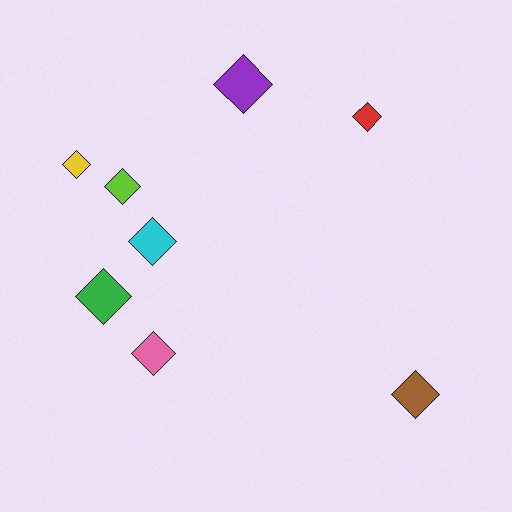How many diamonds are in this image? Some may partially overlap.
There are 8 diamonds.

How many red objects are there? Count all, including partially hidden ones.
There is 1 red object.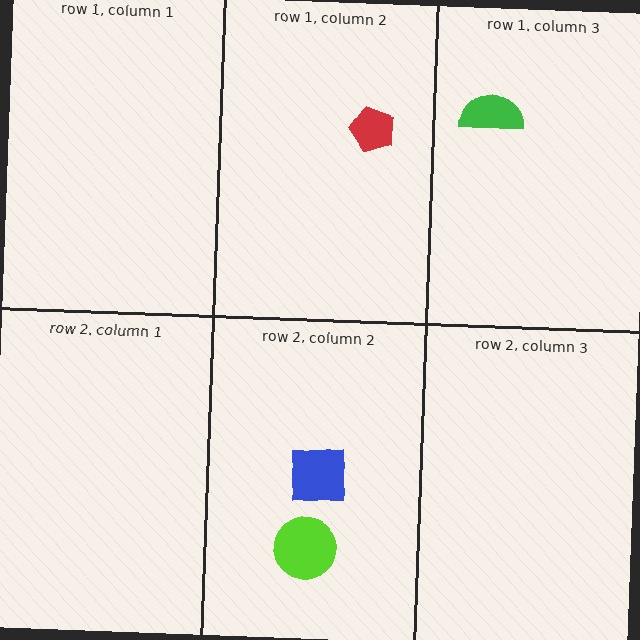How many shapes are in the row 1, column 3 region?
1.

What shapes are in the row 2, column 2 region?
The lime circle, the blue square.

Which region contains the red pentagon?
The row 1, column 2 region.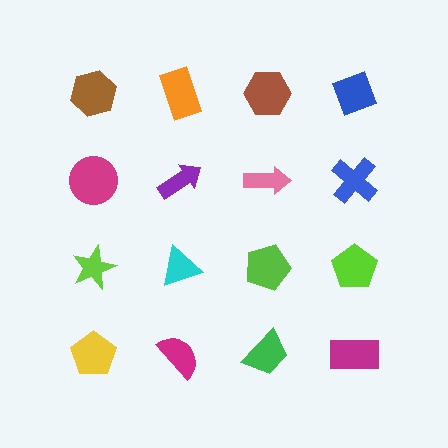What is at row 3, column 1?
A lime star.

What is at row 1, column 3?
A brown hexagon.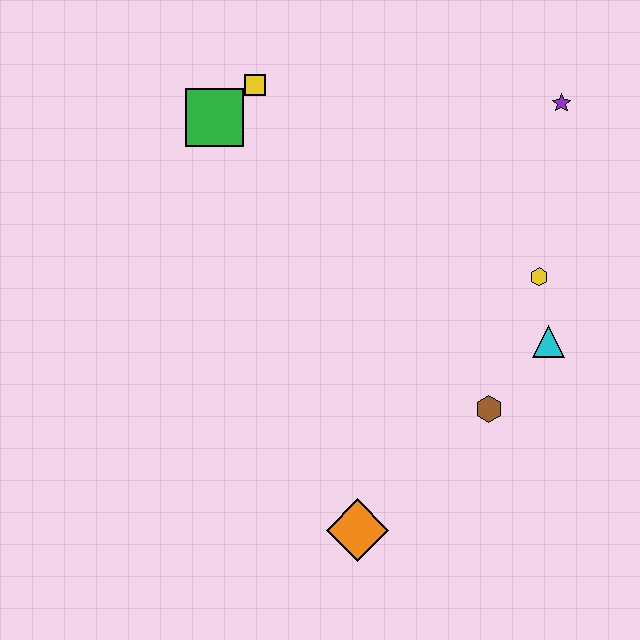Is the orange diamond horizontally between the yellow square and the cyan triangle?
Yes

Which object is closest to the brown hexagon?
The cyan triangle is closest to the brown hexagon.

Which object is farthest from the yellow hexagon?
The green square is farthest from the yellow hexagon.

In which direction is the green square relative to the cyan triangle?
The green square is to the left of the cyan triangle.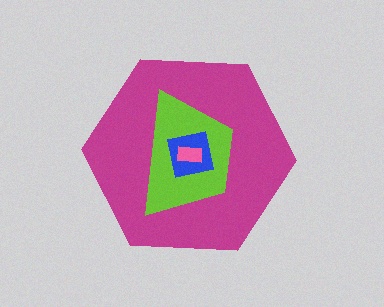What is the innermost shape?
The pink rectangle.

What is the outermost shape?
The magenta hexagon.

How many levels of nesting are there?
4.